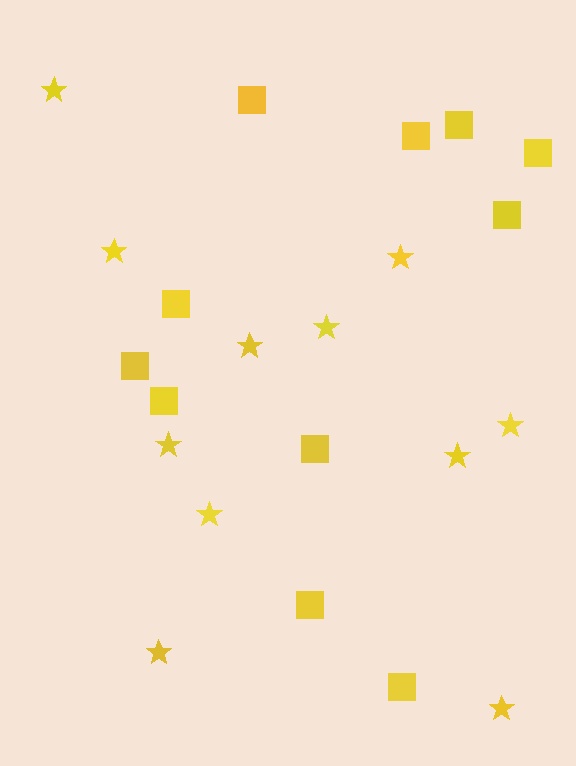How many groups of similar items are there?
There are 2 groups: one group of squares (11) and one group of stars (11).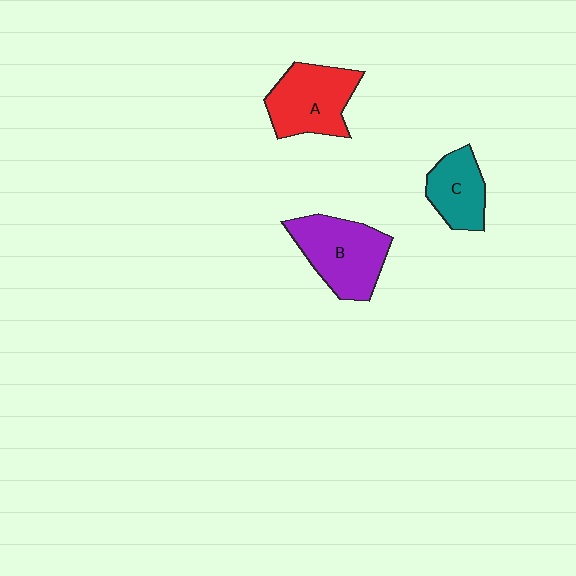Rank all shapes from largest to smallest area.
From largest to smallest: B (purple), A (red), C (teal).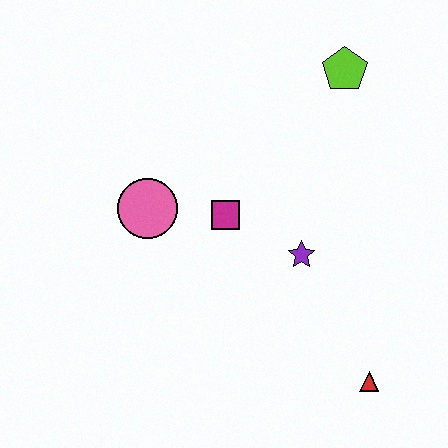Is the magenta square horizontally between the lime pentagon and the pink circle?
Yes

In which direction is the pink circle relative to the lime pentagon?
The pink circle is to the left of the lime pentagon.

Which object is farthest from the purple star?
The lime pentagon is farthest from the purple star.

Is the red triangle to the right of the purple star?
Yes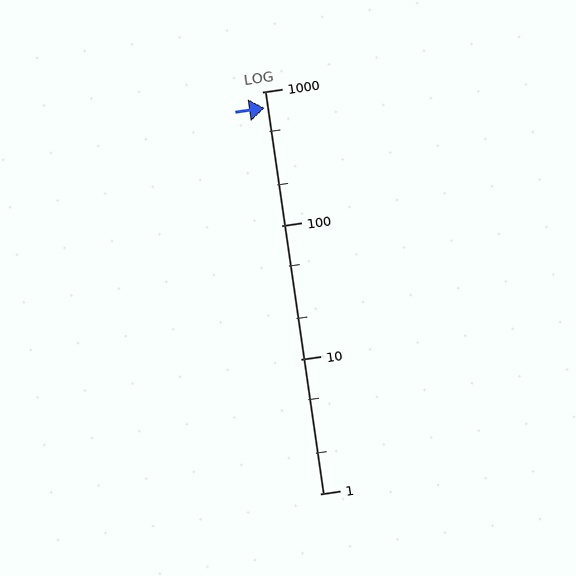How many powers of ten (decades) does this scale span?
The scale spans 3 decades, from 1 to 1000.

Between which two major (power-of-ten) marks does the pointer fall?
The pointer is between 100 and 1000.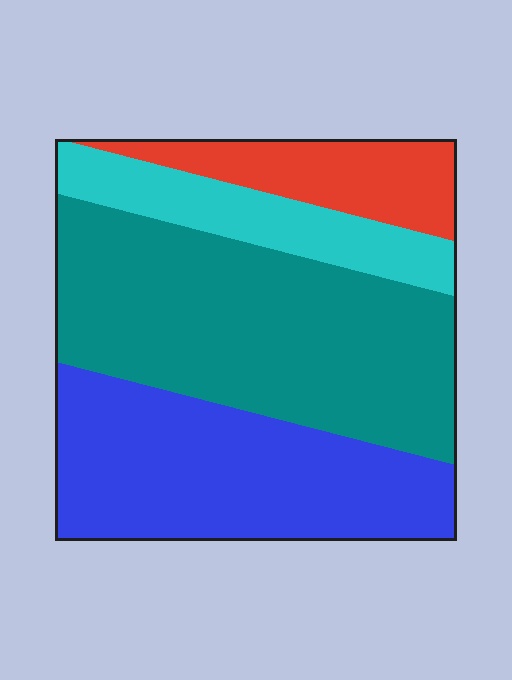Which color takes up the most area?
Teal, at roughly 40%.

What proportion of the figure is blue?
Blue takes up about one third (1/3) of the figure.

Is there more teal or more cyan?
Teal.